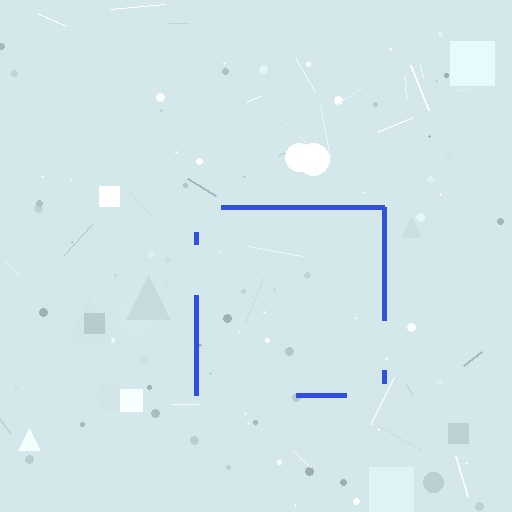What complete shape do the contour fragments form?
The contour fragments form a square.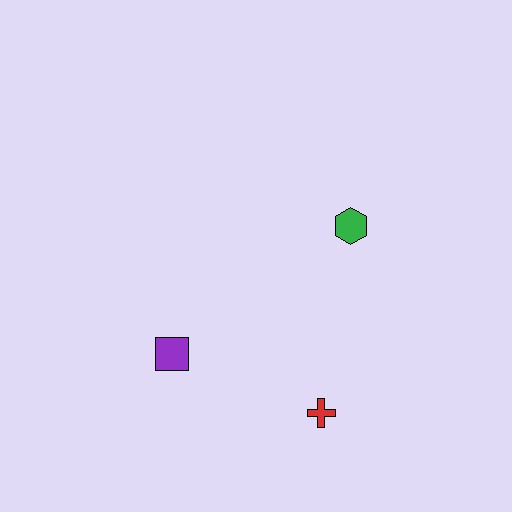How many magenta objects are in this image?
There are no magenta objects.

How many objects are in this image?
There are 3 objects.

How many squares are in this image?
There is 1 square.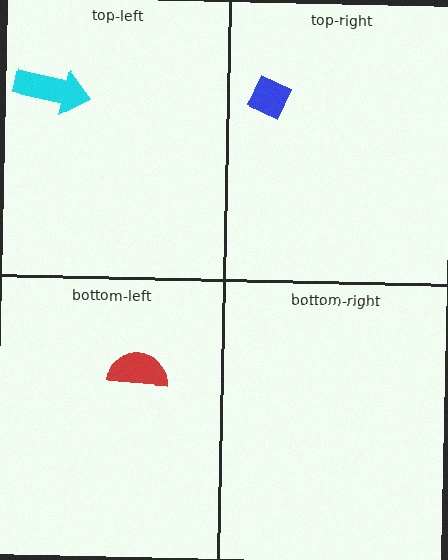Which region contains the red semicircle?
The bottom-left region.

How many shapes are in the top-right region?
1.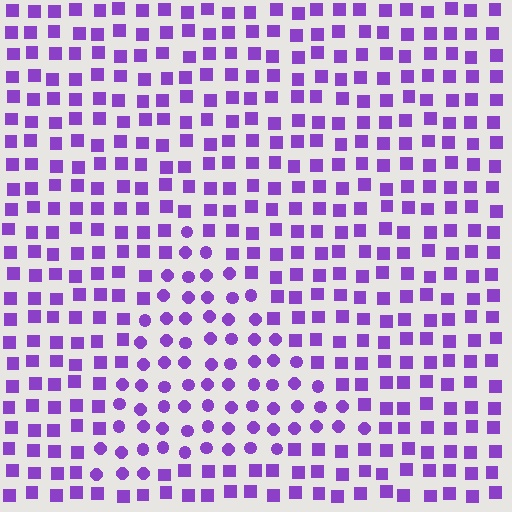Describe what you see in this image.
The image is filled with small purple elements arranged in a uniform grid. A triangle-shaped region contains circles, while the surrounding area contains squares. The boundary is defined purely by the change in element shape.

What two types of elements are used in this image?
The image uses circles inside the triangle region and squares outside it.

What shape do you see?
I see a triangle.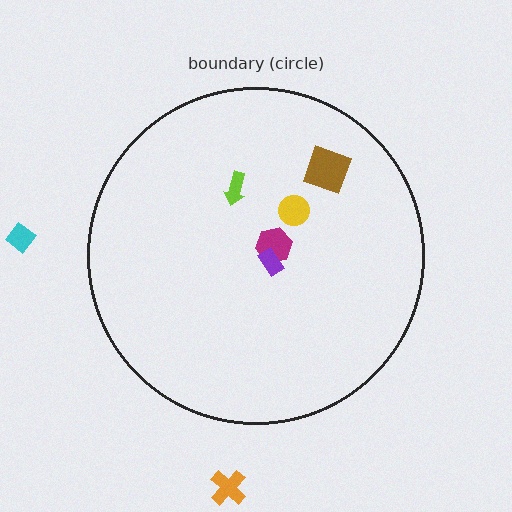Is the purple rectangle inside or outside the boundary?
Inside.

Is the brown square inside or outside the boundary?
Inside.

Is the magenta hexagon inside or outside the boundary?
Inside.